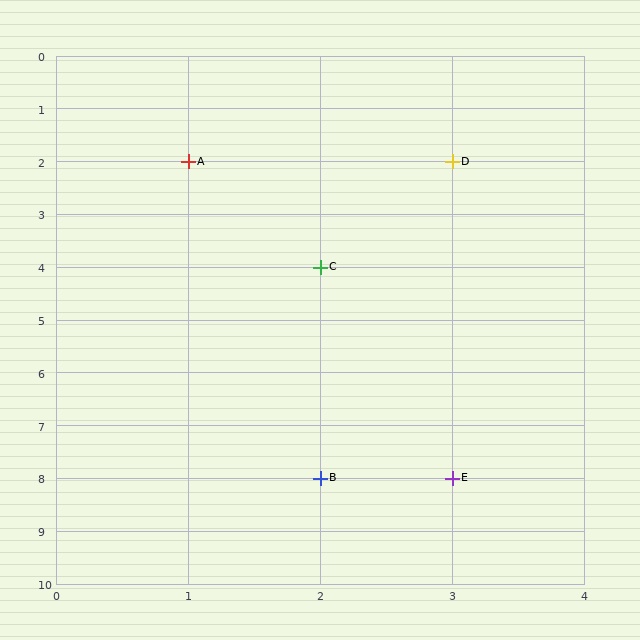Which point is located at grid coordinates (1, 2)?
Point A is at (1, 2).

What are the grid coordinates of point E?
Point E is at grid coordinates (3, 8).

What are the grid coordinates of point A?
Point A is at grid coordinates (1, 2).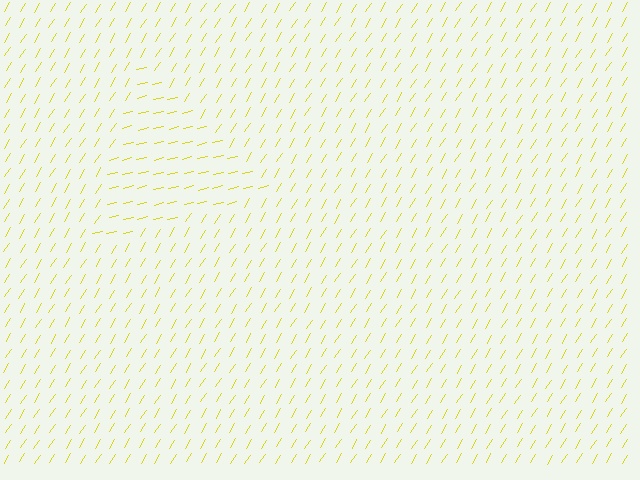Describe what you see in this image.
The image is filled with small yellow line segments. A triangle region in the image has lines oriented differently from the surrounding lines, creating a visible texture boundary.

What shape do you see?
I see a triangle.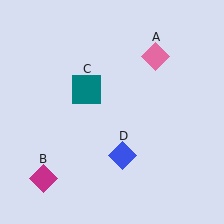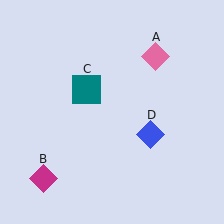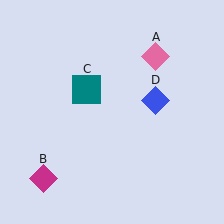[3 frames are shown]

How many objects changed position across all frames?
1 object changed position: blue diamond (object D).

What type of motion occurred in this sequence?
The blue diamond (object D) rotated counterclockwise around the center of the scene.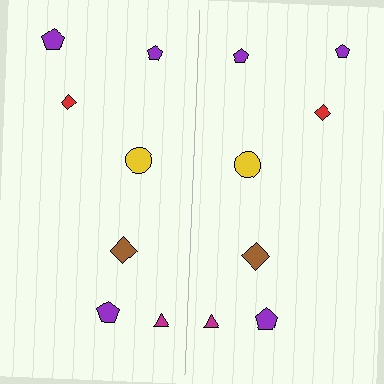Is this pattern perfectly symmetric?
No, the pattern is not perfectly symmetric. The purple pentagon on the right side has a different size than its mirror counterpart.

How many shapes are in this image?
There are 14 shapes in this image.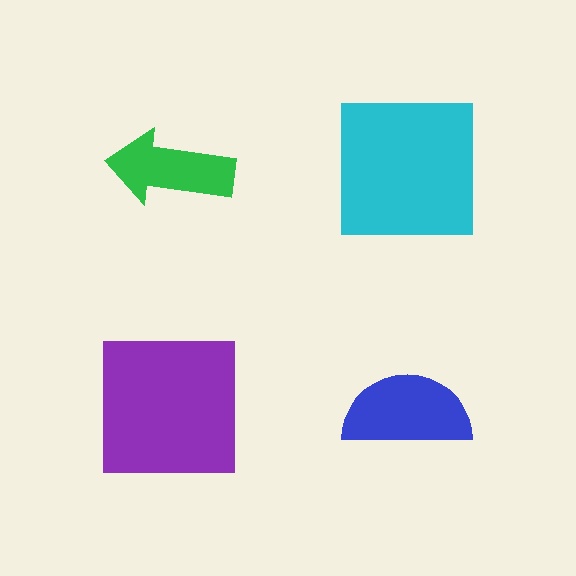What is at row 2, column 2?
A blue semicircle.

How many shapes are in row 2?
2 shapes.